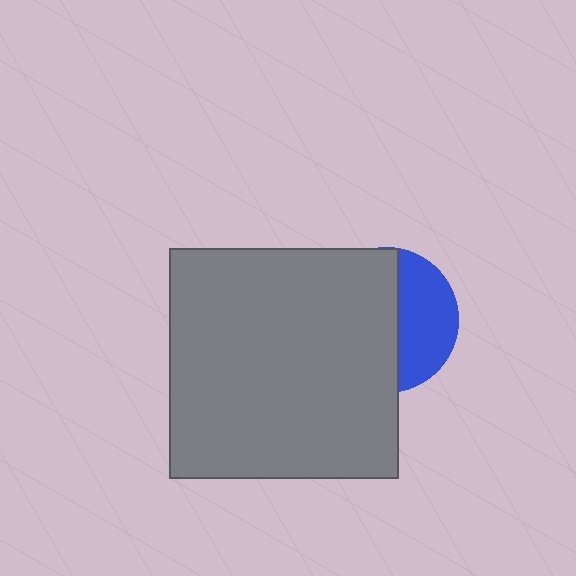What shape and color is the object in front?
The object in front is a gray square.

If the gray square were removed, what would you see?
You would see the complete blue circle.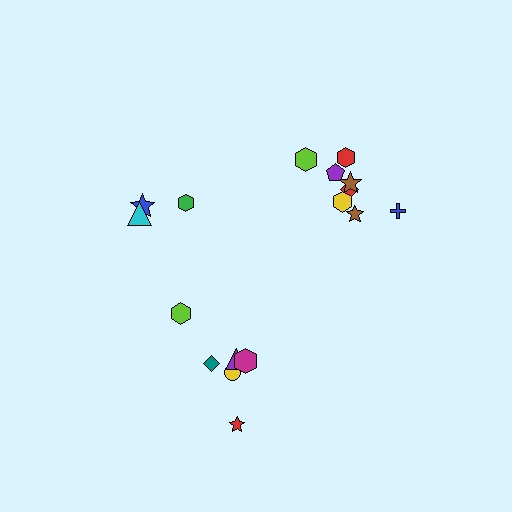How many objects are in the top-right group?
There are 8 objects.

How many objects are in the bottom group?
There are 6 objects.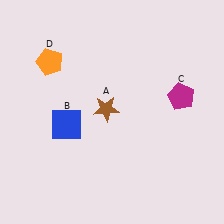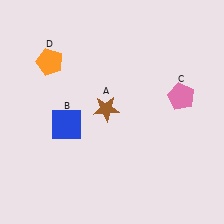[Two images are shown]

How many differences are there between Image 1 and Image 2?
There is 1 difference between the two images.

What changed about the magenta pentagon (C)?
In Image 1, C is magenta. In Image 2, it changed to pink.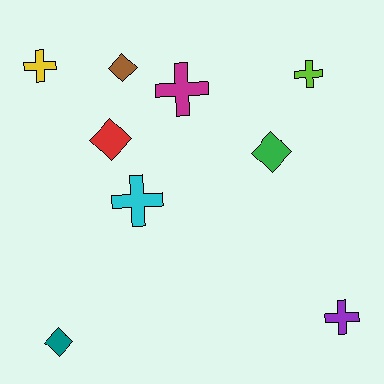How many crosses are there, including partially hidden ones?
There are 5 crosses.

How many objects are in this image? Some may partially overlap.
There are 9 objects.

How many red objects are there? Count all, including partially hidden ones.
There is 1 red object.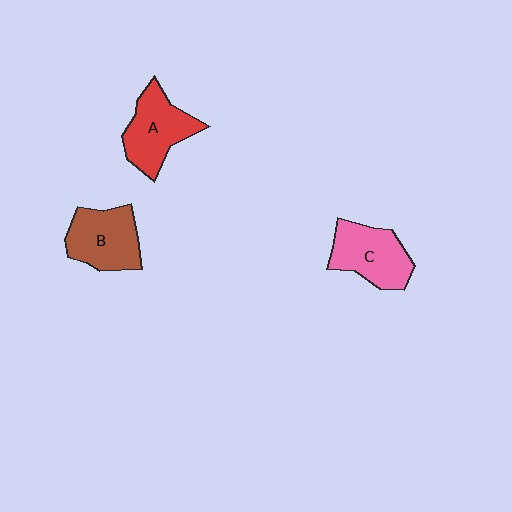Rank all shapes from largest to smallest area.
From largest to smallest: C (pink), B (brown), A (red).